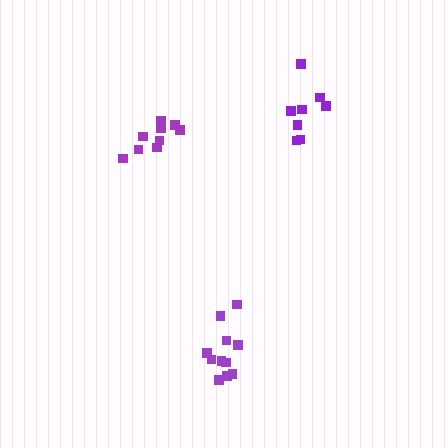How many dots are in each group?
Group 1: 11 dots, Group 2: 8 dots, Group 3: 9 dots (28 total).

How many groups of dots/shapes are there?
There are 3 groups.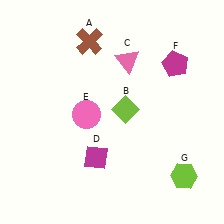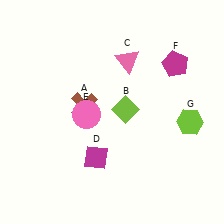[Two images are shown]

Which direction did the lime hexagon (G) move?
The lime hexagon (G) moved up.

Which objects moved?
The objects that moved are: the brown cross (A), the lime hexagon (G).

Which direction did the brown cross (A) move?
The brown cross (A) moved down.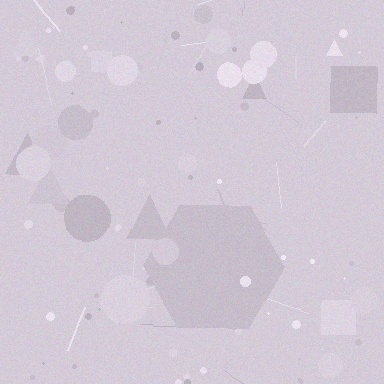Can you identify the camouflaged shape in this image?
The camouflaged shape is a hexagon.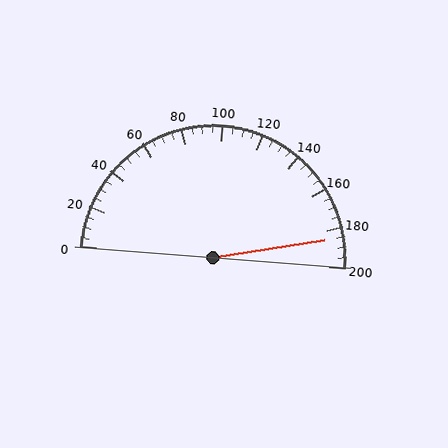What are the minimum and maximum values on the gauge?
The gauge ranges from 0 to 200.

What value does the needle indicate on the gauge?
The needle indicates approximately 185.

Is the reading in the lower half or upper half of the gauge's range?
The reading is in the upper half of the range (0 to 200).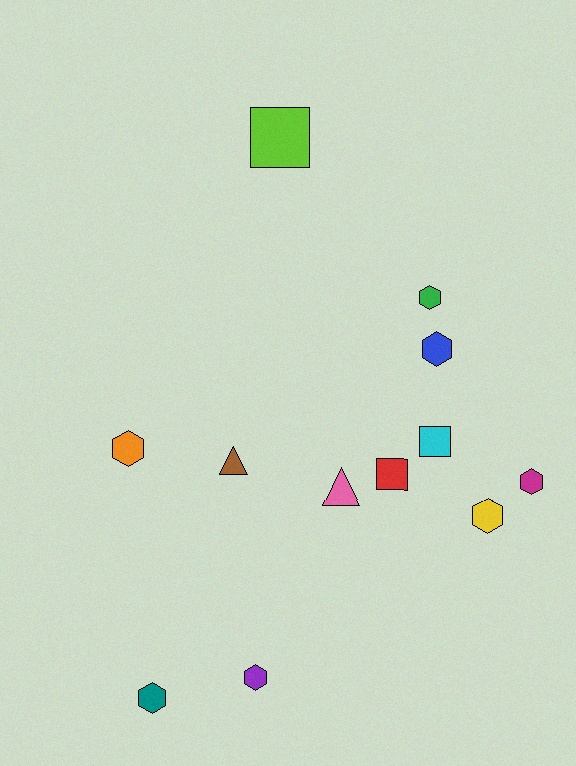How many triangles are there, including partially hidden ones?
There are 2 triangles.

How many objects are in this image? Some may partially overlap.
There are 12 objects.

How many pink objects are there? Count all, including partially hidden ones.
There is 1 pink object.